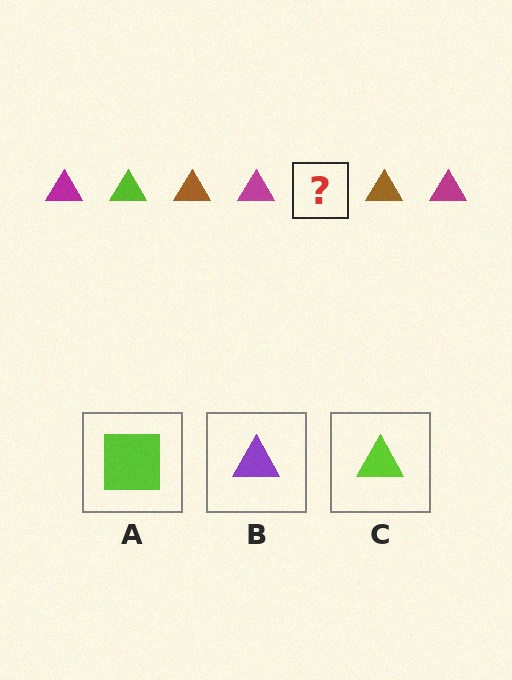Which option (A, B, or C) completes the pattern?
C.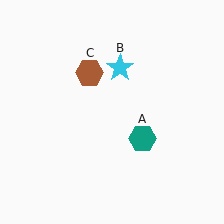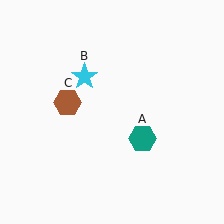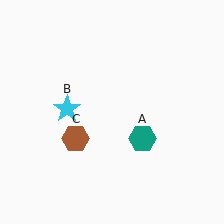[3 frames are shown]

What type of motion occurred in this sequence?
The cyan star (object B), brown hexagon (object C) rotated counterclockwise around the center of the scene.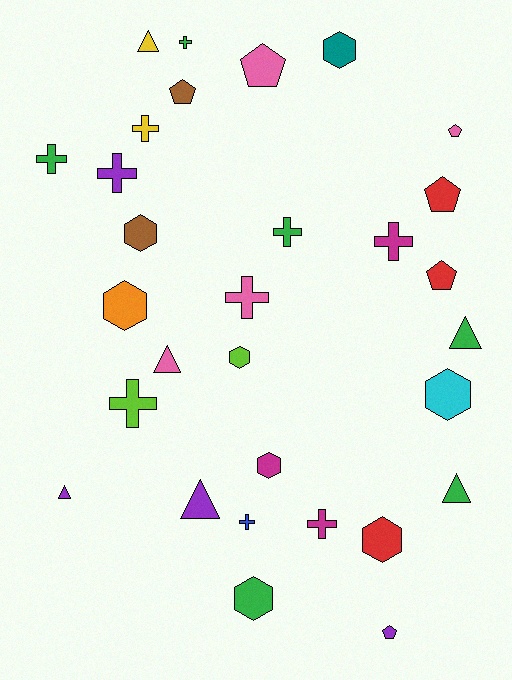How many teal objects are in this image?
There is 1 teal object.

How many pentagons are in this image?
There are 6 pentagons.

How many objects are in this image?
There are 30 objects.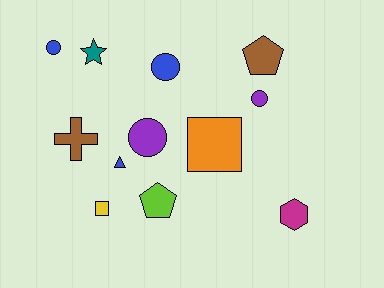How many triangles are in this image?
There is 1 triangle.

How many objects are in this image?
There are 12 objects.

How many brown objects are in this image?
There are 2 brown objects.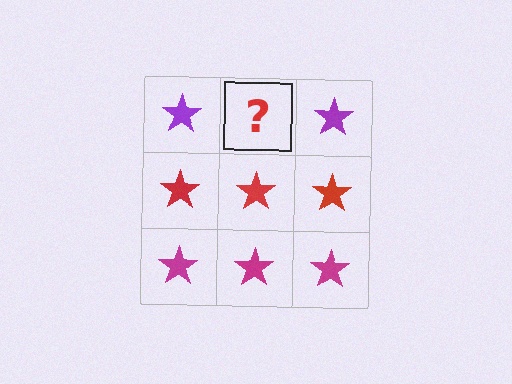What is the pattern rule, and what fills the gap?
The rule is that each row has a consistent color. The gap should be filled with a purple star.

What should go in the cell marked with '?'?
The missing cell should contain a purple star.